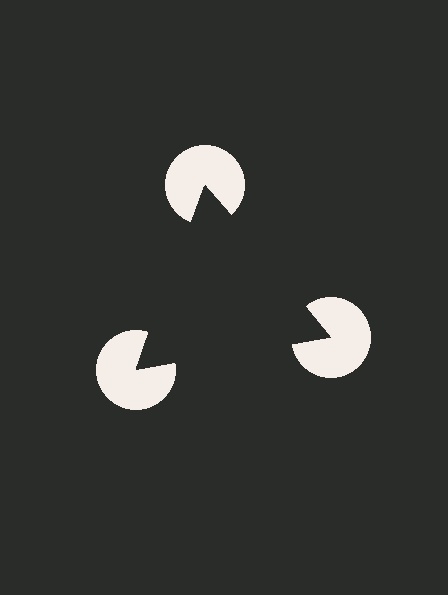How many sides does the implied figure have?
3 sides.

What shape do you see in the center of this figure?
An illusory triangle — its edges are inferred from the aligned wedge cuts in the pac-man discs, not physically drawn.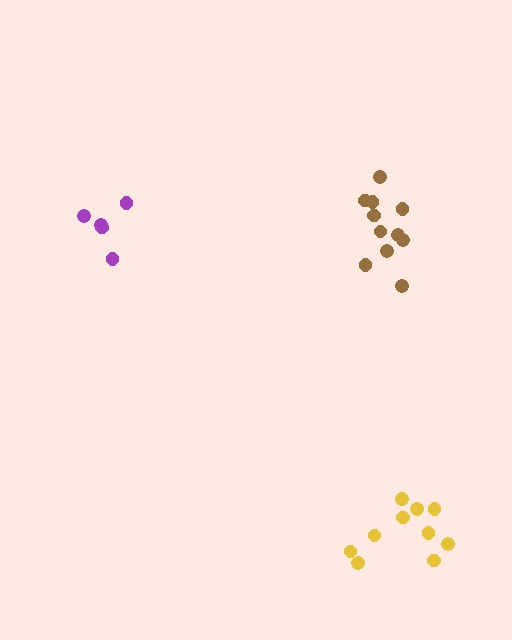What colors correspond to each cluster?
The clusters are colored: brown, purple, yellow.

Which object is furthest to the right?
The yellow cluster is rightmost.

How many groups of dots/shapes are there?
There are 3 groups.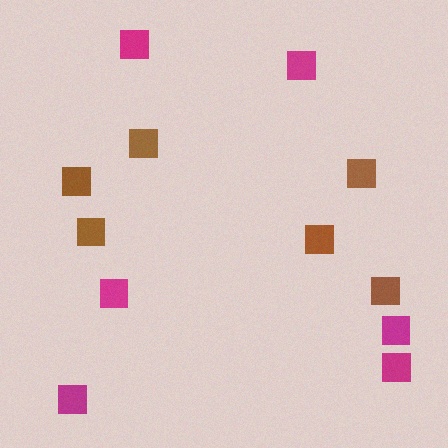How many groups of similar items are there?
There are 2 groups: one group of brown squares (6) and one group of magenta squares (6).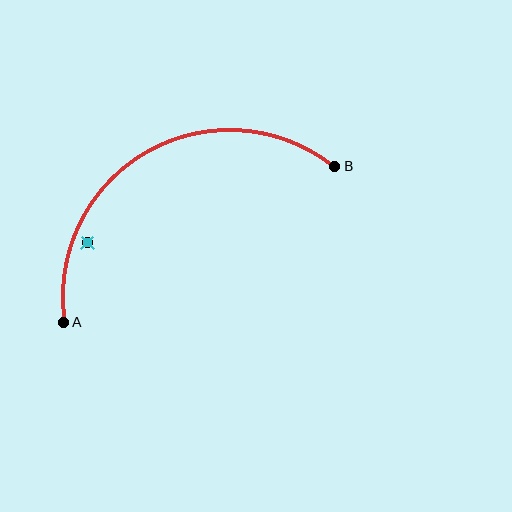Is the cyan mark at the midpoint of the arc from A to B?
No — the cyan mark does not lie on the arc at all. It sits slightly inside the curve.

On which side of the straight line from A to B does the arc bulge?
The arc bulges above the straight line connecting A and B.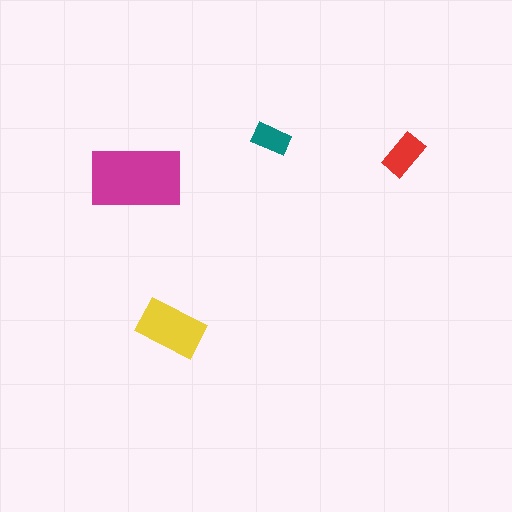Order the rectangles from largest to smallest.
the magenta one, the yellow one, the red one, the teal one.